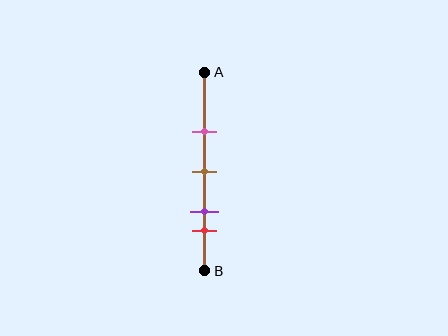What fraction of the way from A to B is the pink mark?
The pink mark is approximately 30% (0.3) of the way from A to B.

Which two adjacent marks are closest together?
The purple and red marks are the closest adjacent pair.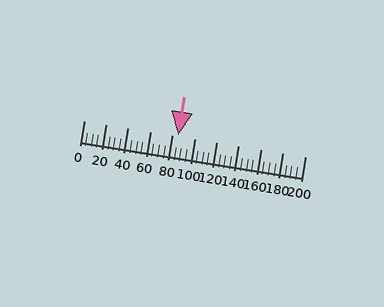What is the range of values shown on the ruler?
The ruler shows values from 0 to 200.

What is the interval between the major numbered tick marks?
The major tick marks are spaced 20 units apart.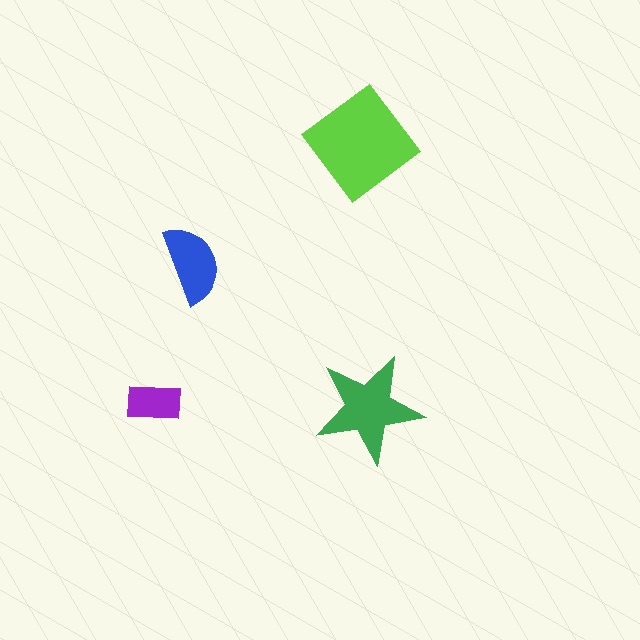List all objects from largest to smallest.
The lime diamond, the green star, the blue semicircle, the purple rectangle.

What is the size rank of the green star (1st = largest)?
2nd.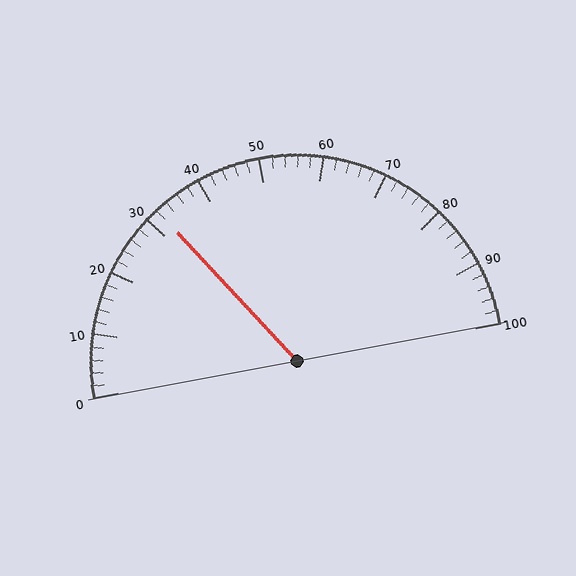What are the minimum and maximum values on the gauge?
The gauge ranges from 0 to 100.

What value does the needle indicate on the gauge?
The needle indicates approximately 32.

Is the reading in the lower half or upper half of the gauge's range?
The reading is in the lower half of the range (0 to 100).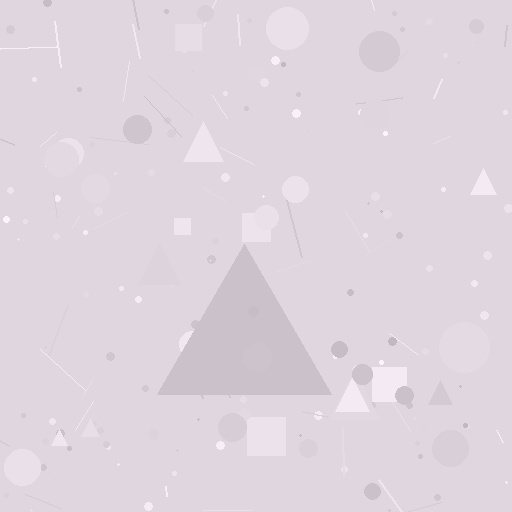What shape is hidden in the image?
A triangle is hidden in the image.